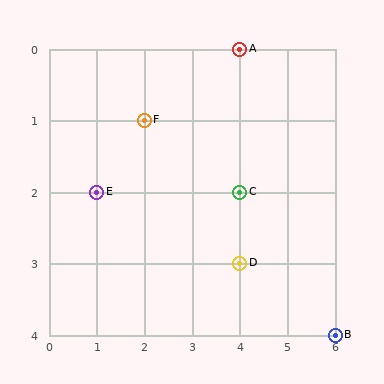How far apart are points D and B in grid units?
Points D and B are 2 columns and 1 row apart (about 2.2 grid units diagonally).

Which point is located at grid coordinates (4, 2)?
Point C is at (4, 2).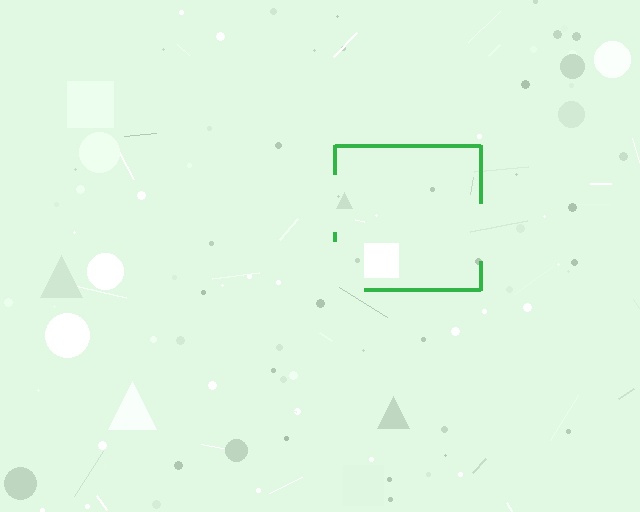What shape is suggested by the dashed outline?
The dashed outline suggests a square.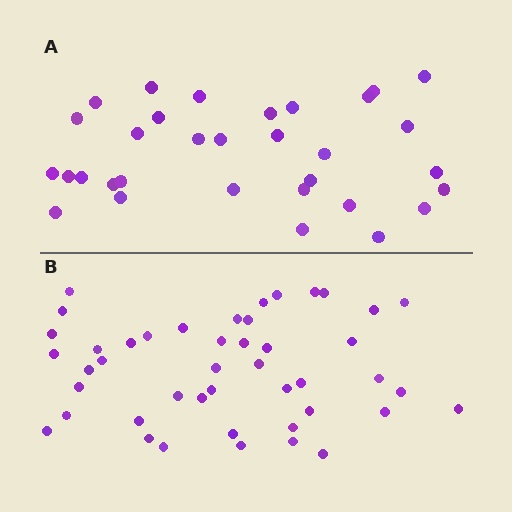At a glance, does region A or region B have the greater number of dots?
Region B (the bottom region) has more dots.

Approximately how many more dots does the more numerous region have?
Region B has approximately 15 more dots than region A.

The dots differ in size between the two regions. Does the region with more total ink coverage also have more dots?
No. Region A has more total ink coverage because its dots are larger, but region B actually contains more individual dots. Total area can be misleading — the number of items is what matters here.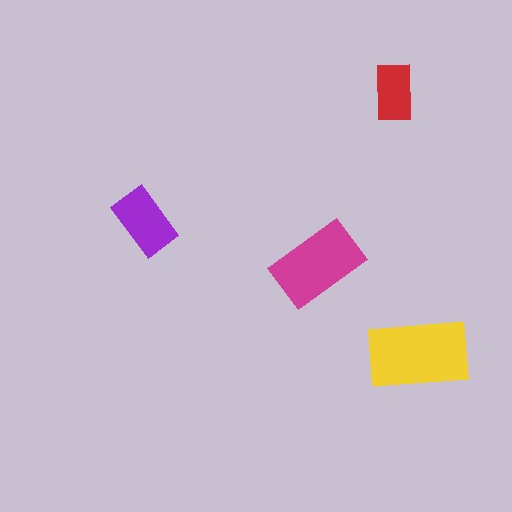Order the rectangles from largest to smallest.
the yellow one, the magenta one, the purple one, the red one.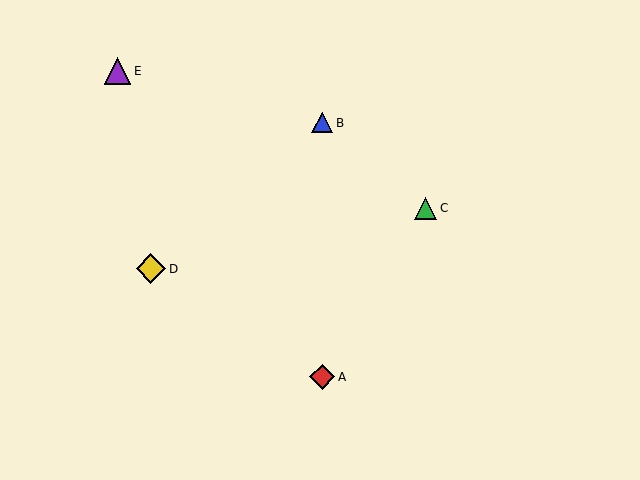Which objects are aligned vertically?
Objects A, B are aligned vertically.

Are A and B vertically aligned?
Yes, both are at x≈322.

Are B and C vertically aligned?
No, B is at x≈322 and C is at x≈426.